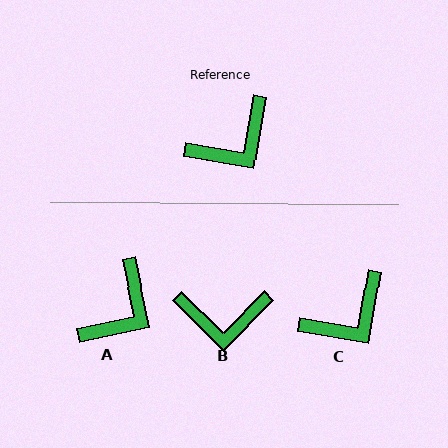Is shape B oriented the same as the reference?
No, it is off by about 35 degrees.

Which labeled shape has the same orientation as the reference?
C.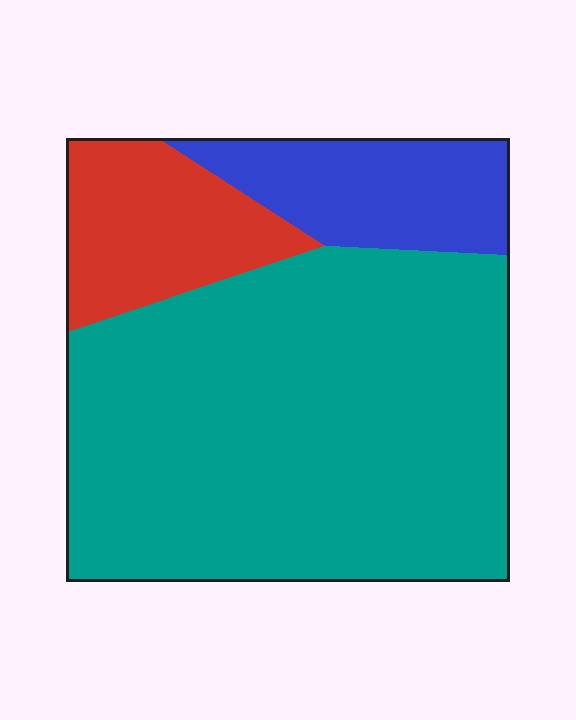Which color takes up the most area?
Teal, at roughly 70%.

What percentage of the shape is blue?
Blue takes up about one sixth (1/6) of the shape.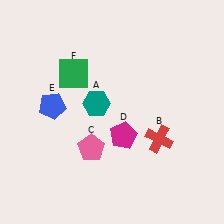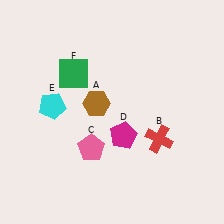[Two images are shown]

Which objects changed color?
A changed from teal to brown. E changed from blue to cyan.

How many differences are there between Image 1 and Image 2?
There are 2 differences between the two images.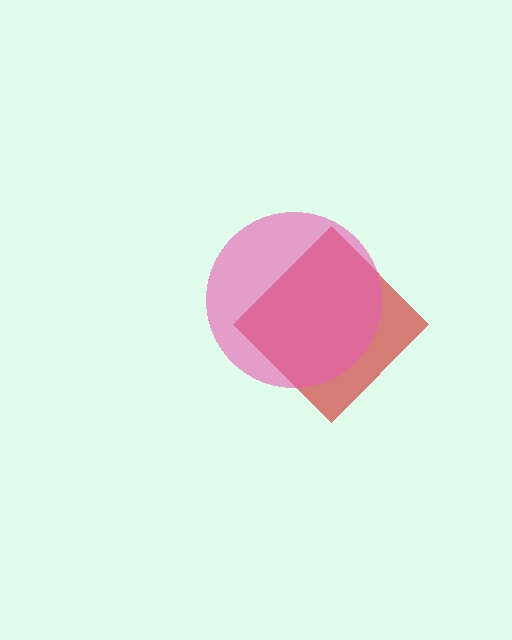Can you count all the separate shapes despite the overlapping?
Yes, there are 2 separate shapes.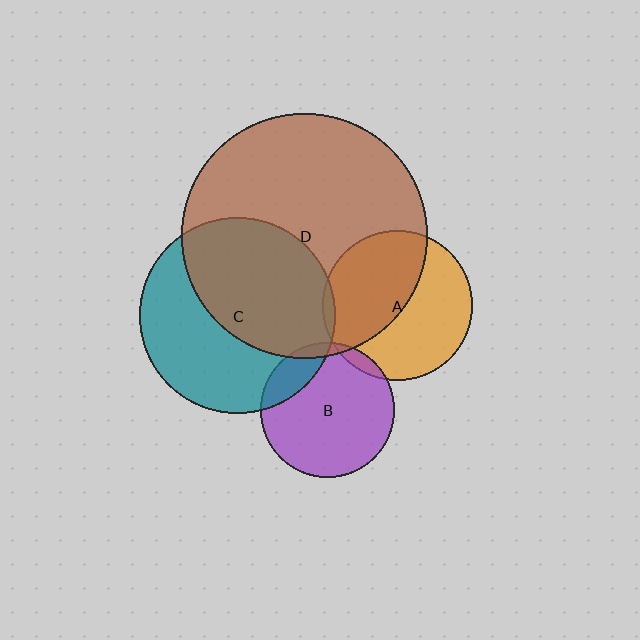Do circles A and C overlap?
Yes.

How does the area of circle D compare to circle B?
Approximately 3.3 times.